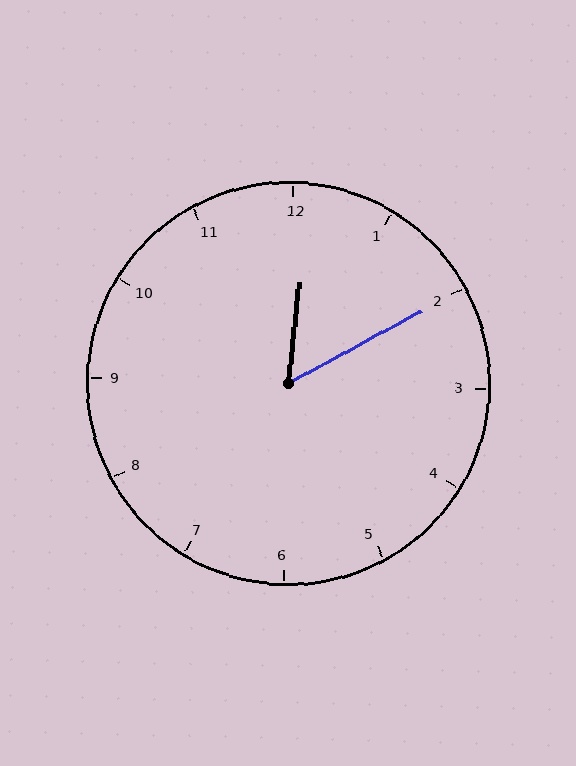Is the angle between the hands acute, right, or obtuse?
It is acute.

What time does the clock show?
12:10.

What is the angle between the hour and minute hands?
Approximately 55 degrees.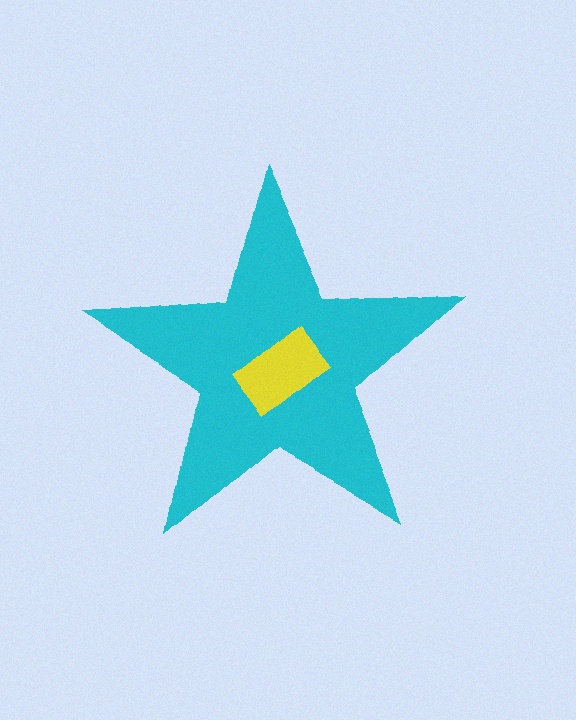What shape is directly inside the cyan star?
The yellow rectangle.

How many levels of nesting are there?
2.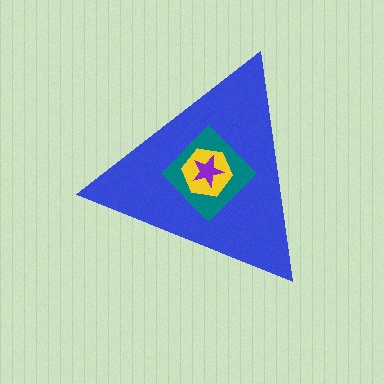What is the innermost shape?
The purple star.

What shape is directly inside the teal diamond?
The yellow hexagon.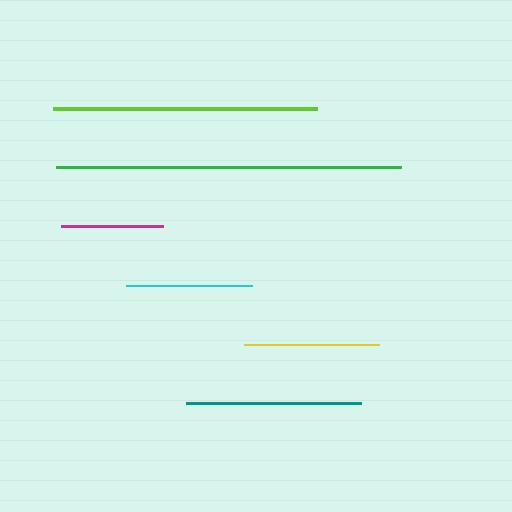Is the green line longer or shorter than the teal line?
The green line is longer than the teal line.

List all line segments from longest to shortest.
From longest to shortest: green, lime, teal, yellow, cyan, magenta.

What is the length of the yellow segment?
The yellow segment is approximately 135 pixels long.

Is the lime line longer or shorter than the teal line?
The lime line is longer than the teal line.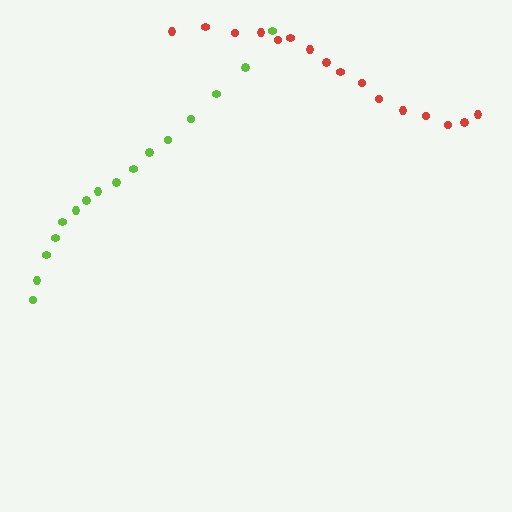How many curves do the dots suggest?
There are 2 distinct paths.